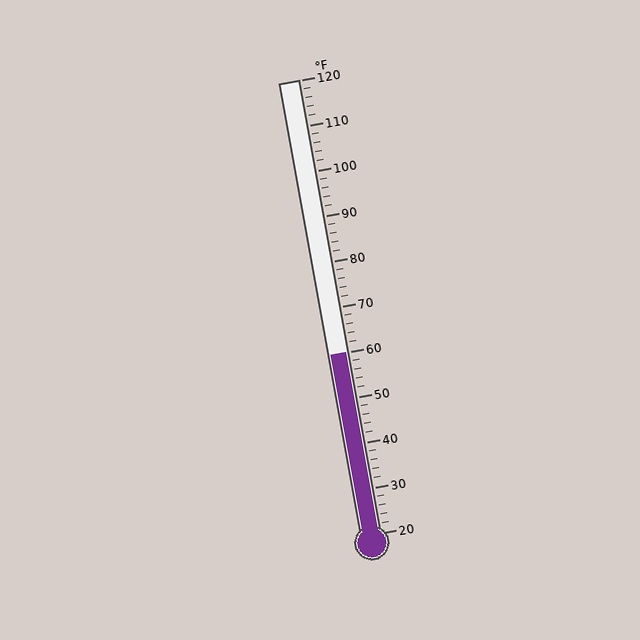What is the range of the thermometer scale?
The thermometer scale ranges from 20°F to 120°F.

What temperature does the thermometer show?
The thermometer shows approximately 60°F.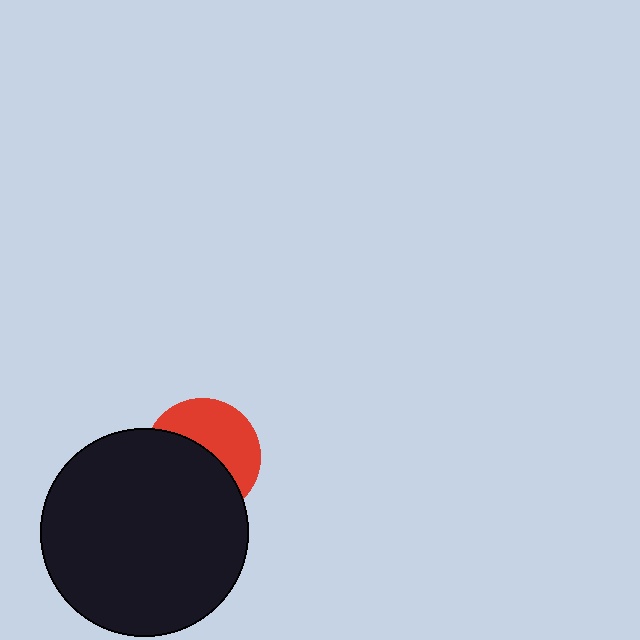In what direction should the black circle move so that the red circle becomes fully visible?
The black circle should move down. That is the shortest direction to clear the overlap and leave the red circle fully visible.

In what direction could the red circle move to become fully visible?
The red circle could move up. That would shift it out from behind the black circle entirely.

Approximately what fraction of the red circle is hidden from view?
Roughly 54% of the red circle is hidden behind the black circle.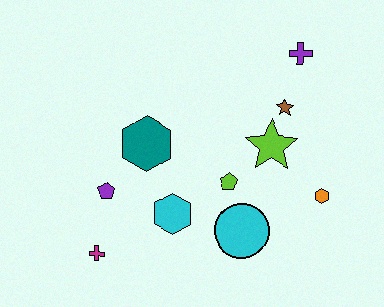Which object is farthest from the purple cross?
The magenta cross is farthest from the purple cross.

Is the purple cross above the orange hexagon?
Yes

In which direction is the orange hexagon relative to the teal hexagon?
The orange hexagon is to the right of the teal hexagon.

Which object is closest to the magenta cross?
The purple pentagon is closest to the magenta cross.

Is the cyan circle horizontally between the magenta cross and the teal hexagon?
No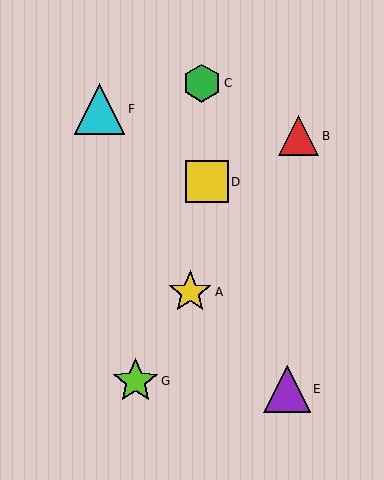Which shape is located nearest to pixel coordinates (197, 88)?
The green hexagon (labeled C) at (202, 83) is nearest to that location.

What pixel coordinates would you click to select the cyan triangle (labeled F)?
Click at (99, 109) to select the cyan triangle F.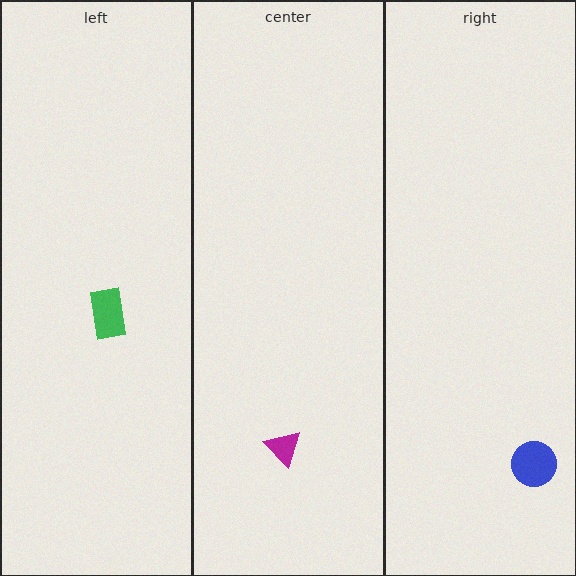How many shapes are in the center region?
1.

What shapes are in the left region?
The green rectangle.